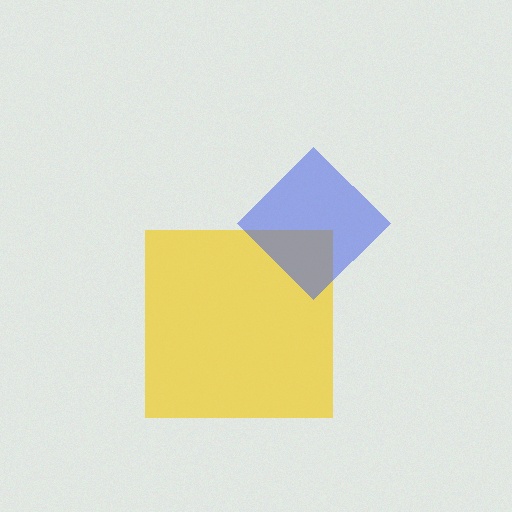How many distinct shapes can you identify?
There are 2 distinct shapes: a yellow square, a blue diamond.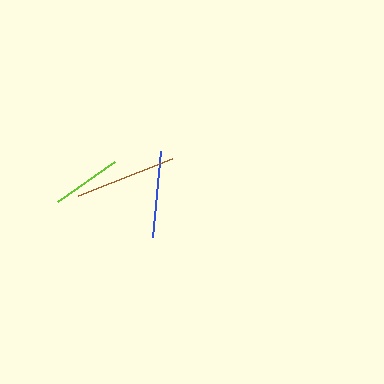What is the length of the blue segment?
The blue segment is approximately 87 pixels long.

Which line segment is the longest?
The brown line is the longest at approximately 102 pixels.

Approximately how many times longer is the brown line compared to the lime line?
The brown line is approximately 1.5 times the length of the lime line.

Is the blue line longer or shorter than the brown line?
The brown line is longer than the blue line.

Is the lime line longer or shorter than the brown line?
The brown line is longer than the lime line.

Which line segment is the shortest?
The lime line is the shortest at approximately 70 pixels.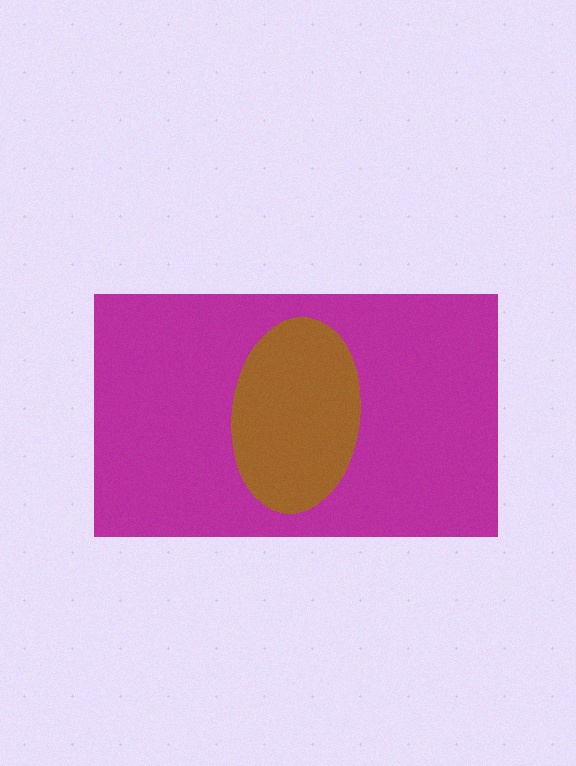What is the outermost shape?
The magenta rectangle.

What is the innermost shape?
The brown ellipse.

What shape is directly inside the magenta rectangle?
The brown ellipse.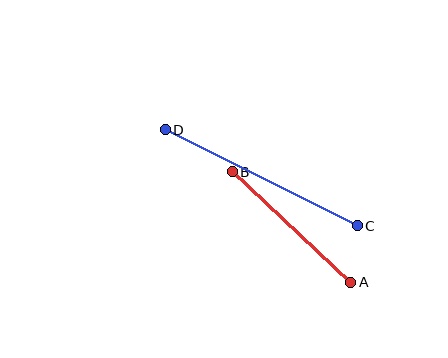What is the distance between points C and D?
The distance is approximately 214 pixels.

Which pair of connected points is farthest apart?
Points C and D are farthest apart.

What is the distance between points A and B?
The distance is approximately 162 pixels.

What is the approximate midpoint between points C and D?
The midpoint is at approximately (261, 178) pixels.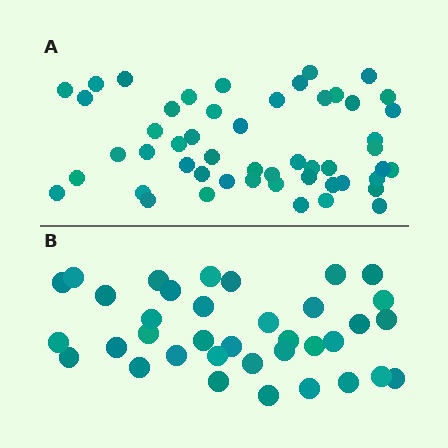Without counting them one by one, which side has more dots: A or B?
Region A (the top region) has more dots.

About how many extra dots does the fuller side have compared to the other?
Region A has approximately 15 more dots than region B.